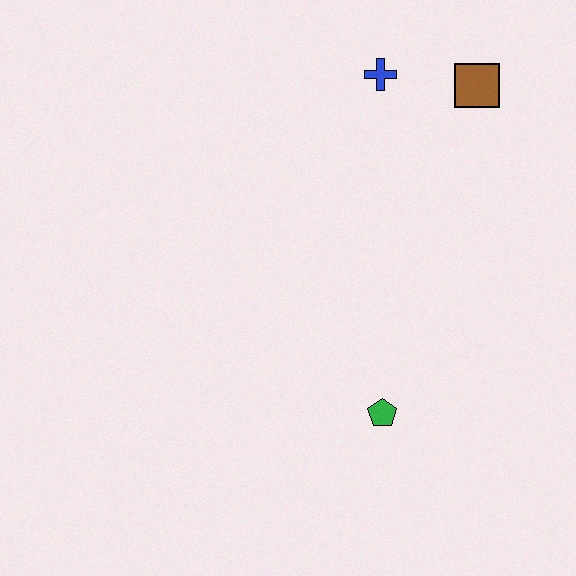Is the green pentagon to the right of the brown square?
No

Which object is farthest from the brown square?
The green pentagon is farthest from the brown square.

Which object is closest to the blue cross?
The brown square is closest to the blue cross.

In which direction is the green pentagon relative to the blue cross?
The green pentagon is below the blue cross.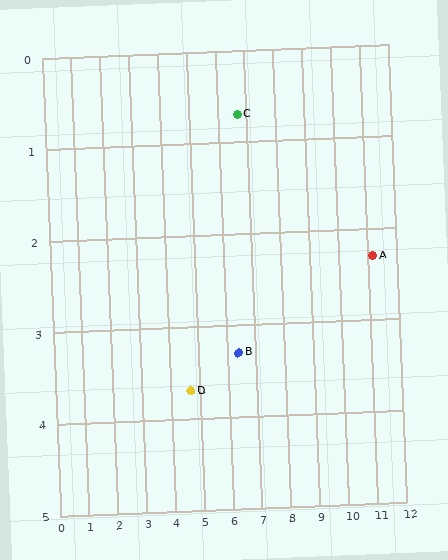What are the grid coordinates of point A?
Point A is at approximately (11.2, 2.3).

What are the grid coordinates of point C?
Point C is at approximately (6.7, 0.7).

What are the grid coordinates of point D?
Point D is at approximately (4.7, 3.7).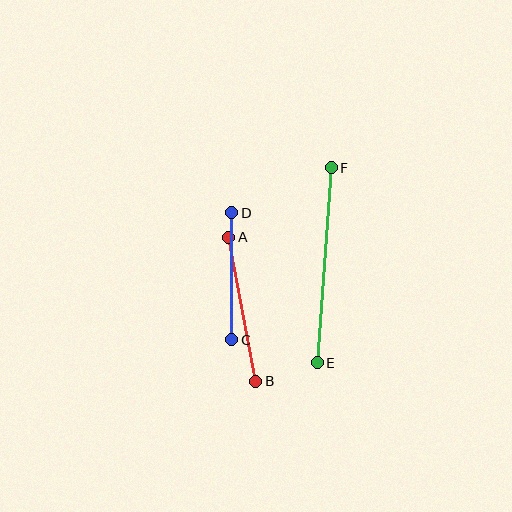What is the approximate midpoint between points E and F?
The midpoint is at approximately (324, 265) pixels.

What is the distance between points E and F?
The distance is approximately 195 pixels.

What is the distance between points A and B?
The distance is approximately 147 pixels.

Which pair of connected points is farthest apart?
Points E and F are farthest apart.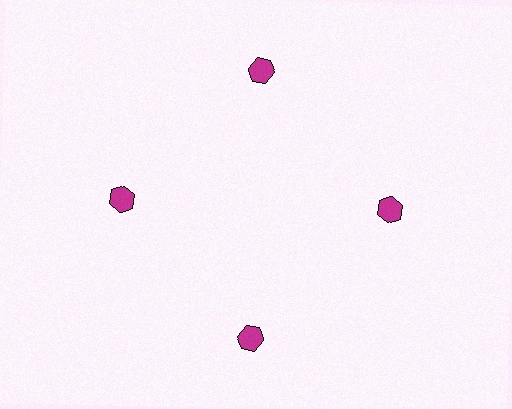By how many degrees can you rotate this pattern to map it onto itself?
The pattern maps onto itself every 90 degrees of rotation.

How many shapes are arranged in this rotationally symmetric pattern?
There are 4 shapes, arranged in 4 groups of 1.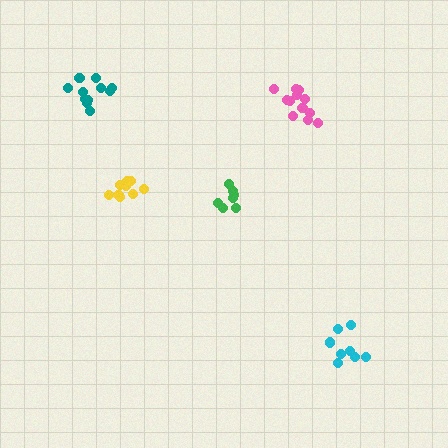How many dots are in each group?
Group 1: 8 dots, Group 2: 12 dots, Group 3: 7 dots, Group 4: 9 dots, Group 5: 11 dots (47 total).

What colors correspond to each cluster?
The clusters are colored: cyan, pink, green, yellow, teal.